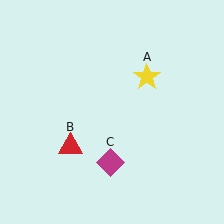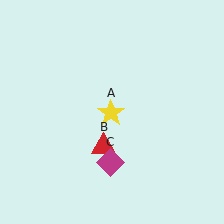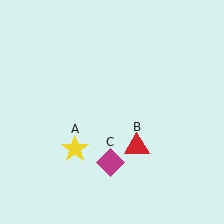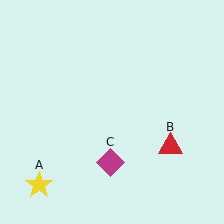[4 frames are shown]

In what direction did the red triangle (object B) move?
The red triangle (object B) moved right.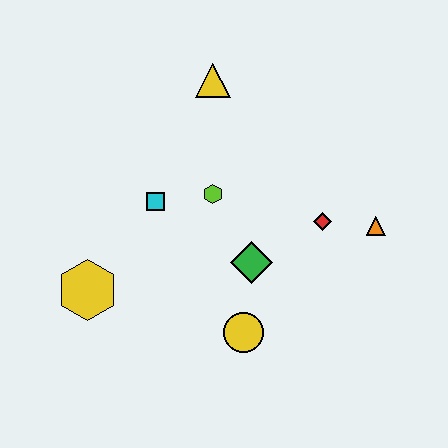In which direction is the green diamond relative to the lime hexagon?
The green diamond is below the lime hexagon.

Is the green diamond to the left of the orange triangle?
Yes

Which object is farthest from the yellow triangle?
The yellow circle is farthest from the yellow triangle.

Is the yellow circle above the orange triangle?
No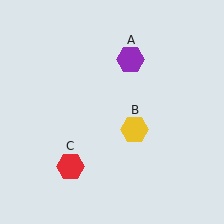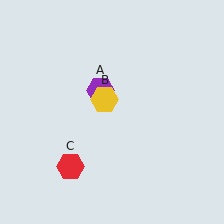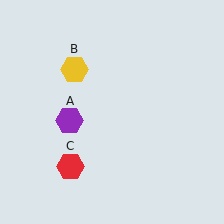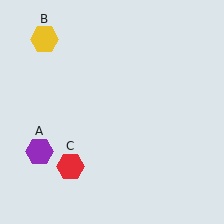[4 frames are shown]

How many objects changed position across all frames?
2 objects changed position: purple hexagon (object A), yellow hexagon (object B).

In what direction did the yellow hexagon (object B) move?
The yellow hexagon (object B) moved up and to the left.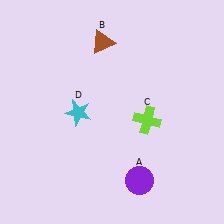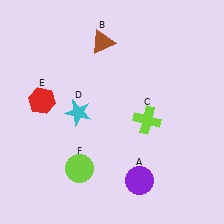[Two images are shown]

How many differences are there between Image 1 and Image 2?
There are 2 differences between the two images.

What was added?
A red hexagon (E), a lime circle (F) were added in Image 2.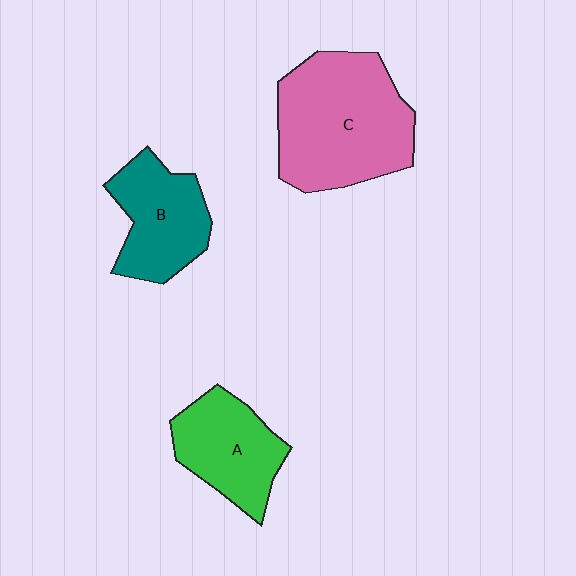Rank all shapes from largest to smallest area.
From largest to smallest: C (pink), B (teal), A (green).